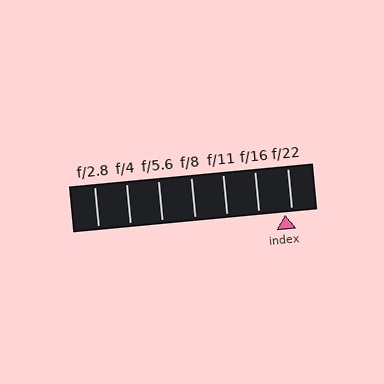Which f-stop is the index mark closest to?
The index mark is closest to f/22.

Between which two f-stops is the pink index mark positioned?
The index mark is between f/16 and f/22.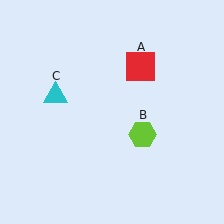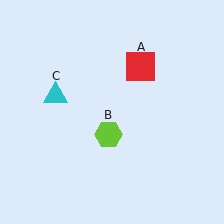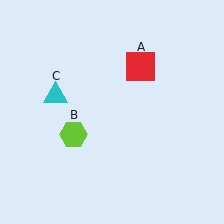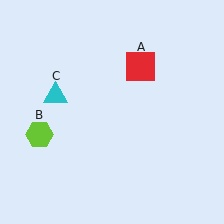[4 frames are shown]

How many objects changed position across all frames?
1 object changed position: lime hexagon (object B).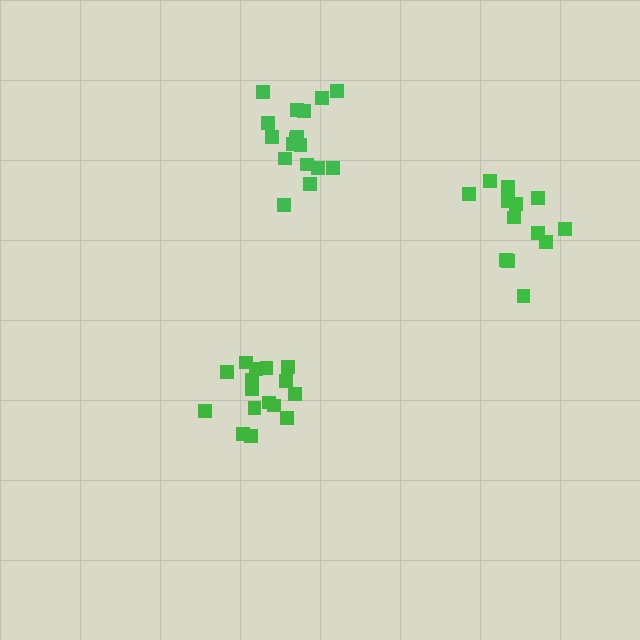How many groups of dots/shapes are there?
There are 3 groups.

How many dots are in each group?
Group 1: 16 dots, Group 2: 17 dots, Group 3: 13 dots (46 total).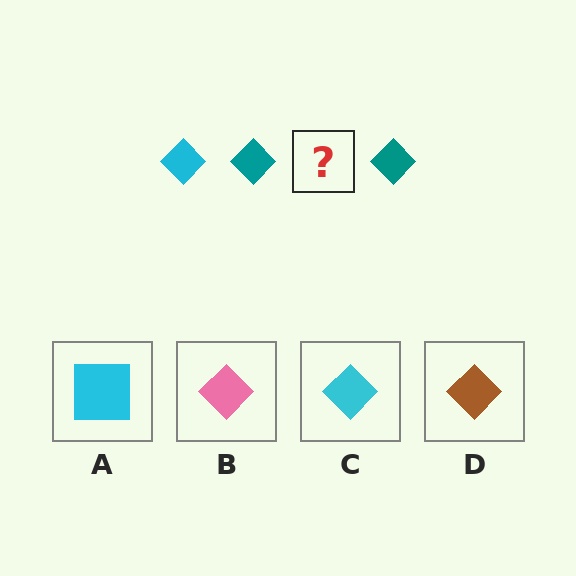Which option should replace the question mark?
Option C.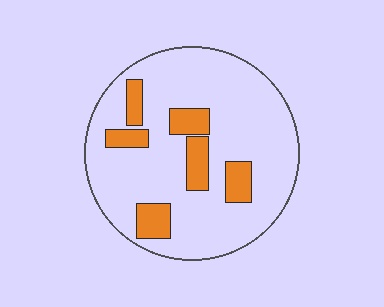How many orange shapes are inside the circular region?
6.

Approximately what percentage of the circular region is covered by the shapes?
Approximately 20%.